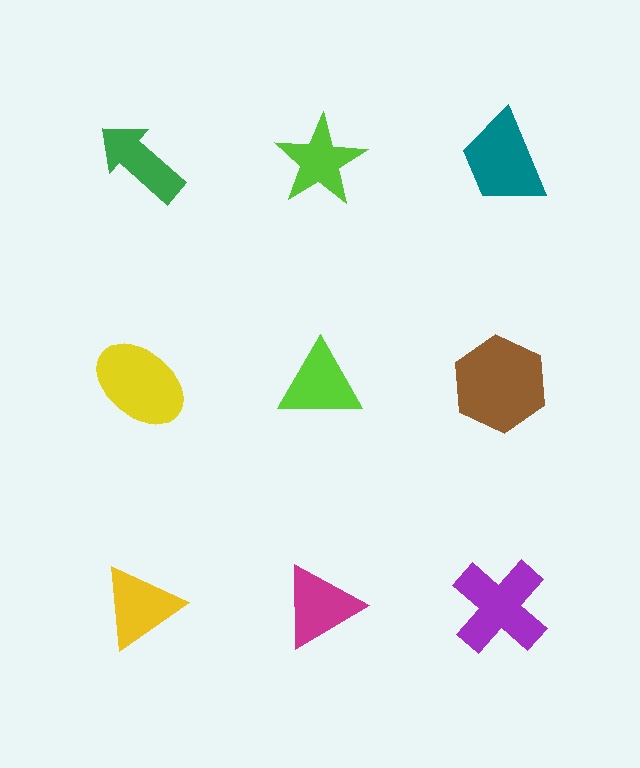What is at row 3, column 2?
A magenta triangle.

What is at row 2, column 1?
A yellow ellipse.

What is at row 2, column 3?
A brown hexagon.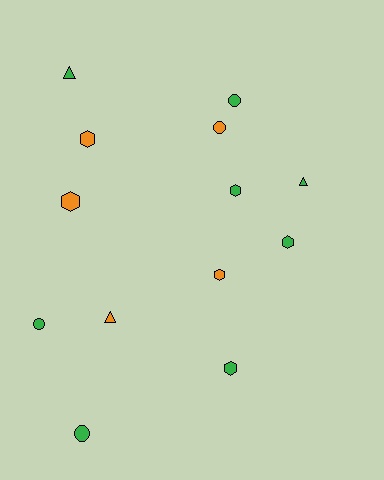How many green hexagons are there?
There are 3 green hexagons.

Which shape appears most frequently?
Hexagon, with 6 objects.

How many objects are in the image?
There are 13 objects.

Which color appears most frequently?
Green, with 8 objects.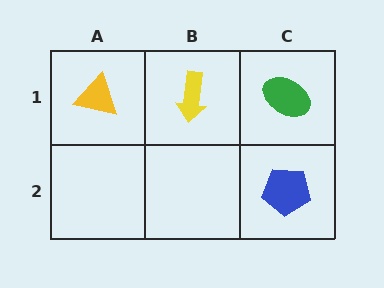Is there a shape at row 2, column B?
No, that cell is empty.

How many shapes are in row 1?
3 shapes.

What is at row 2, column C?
A blue pentagon.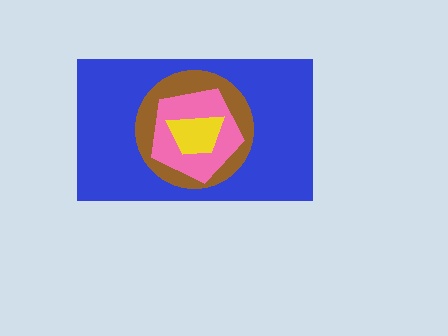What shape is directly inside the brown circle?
The pink pentagon.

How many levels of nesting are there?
4.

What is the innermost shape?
The yellow trapezoid.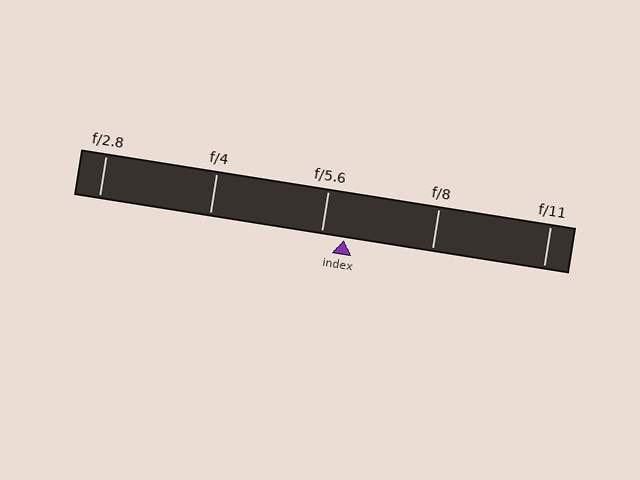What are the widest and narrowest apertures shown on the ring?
The widest aperture shown is f/2.8 and the narrowest is f/11.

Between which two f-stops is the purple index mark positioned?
The index mark is between f/5.6 and f/8.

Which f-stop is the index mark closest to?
The index mark is closest to f/5.6.